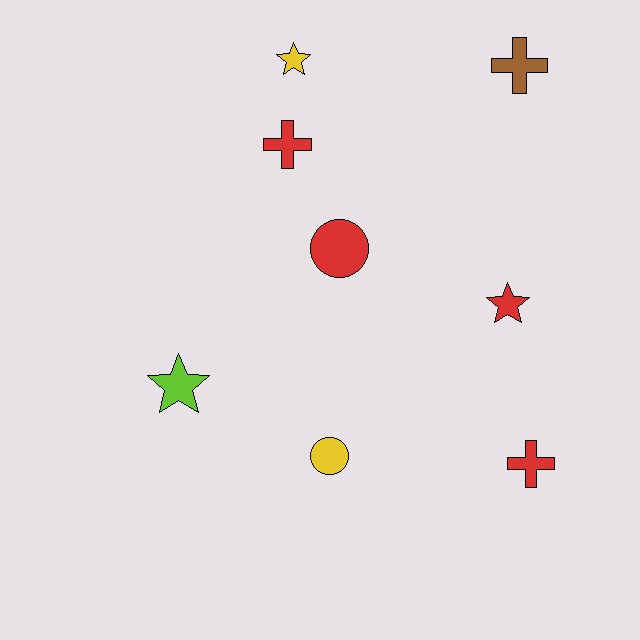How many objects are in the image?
There are 8 objects.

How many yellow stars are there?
There is 1 yellow star.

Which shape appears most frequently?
Star, with 3 objects.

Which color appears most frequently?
Red, with 4 objects.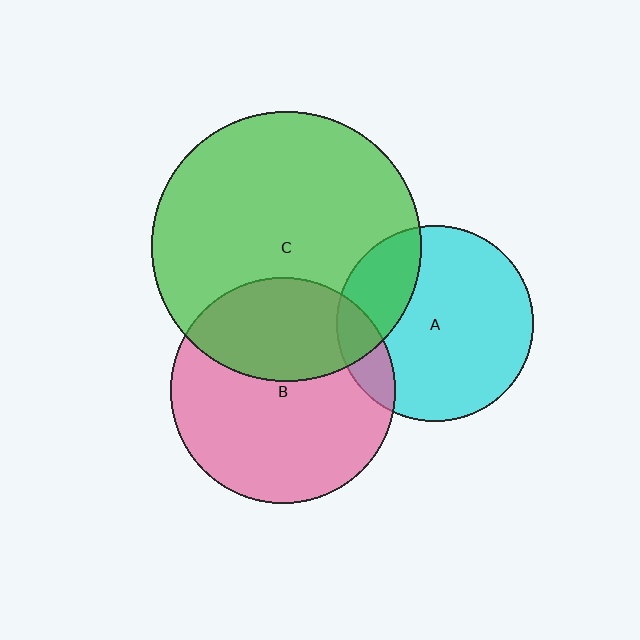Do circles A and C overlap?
Yes.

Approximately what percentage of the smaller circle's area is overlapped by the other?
Approximately 25%.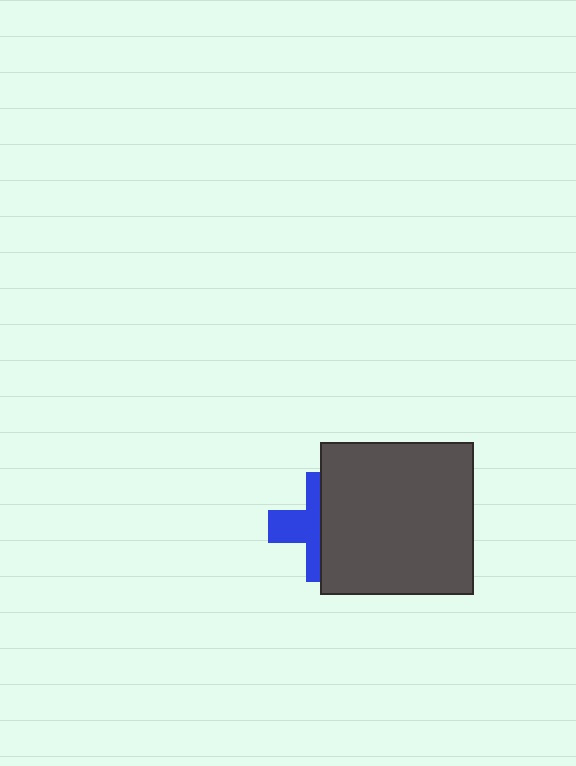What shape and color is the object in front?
The object in front is a dark gray square.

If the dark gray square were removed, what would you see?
You would see the complete blue cross.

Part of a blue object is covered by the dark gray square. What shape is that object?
It is a cross.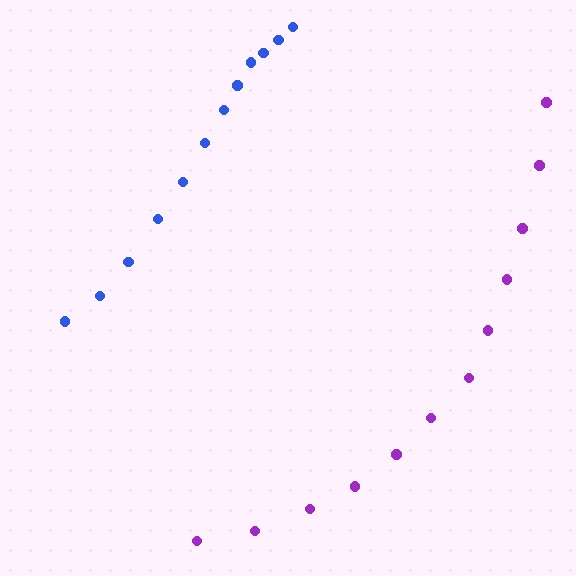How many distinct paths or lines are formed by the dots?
There are 2 distinct paths.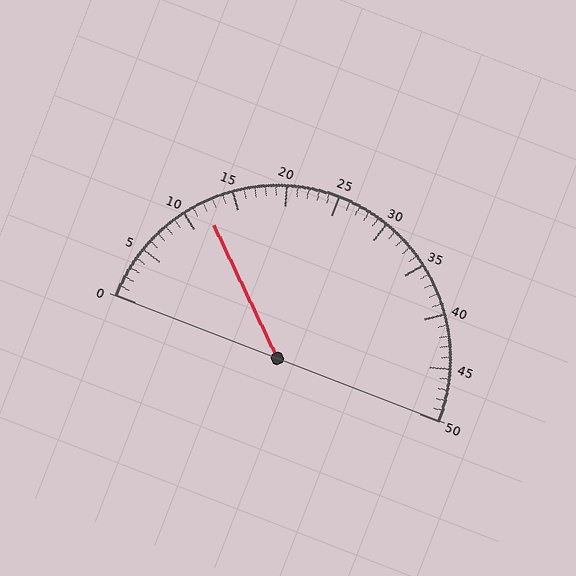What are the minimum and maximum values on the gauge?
The gauge ranges from 0 to 50.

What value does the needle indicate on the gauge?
The needle indicates approximately 12.